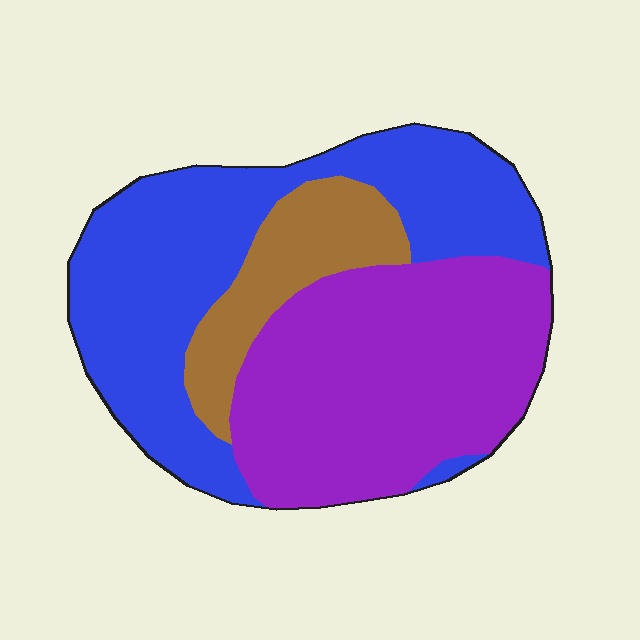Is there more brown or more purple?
Purple.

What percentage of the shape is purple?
Purple covers 43% of the shape.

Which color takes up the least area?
Brown, at roughly 15%.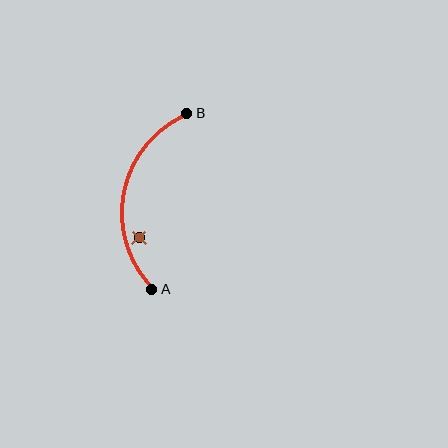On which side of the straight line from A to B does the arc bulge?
The arc bulges to the left of the straight line connecting A and B.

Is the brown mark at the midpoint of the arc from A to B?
No — the brown mark does not lie on the arc at all. It sits slightly inside the curve.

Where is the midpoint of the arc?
The arc midpoint is the point on the curve farthest from the straight line joining A and B. It sits to the left of that line.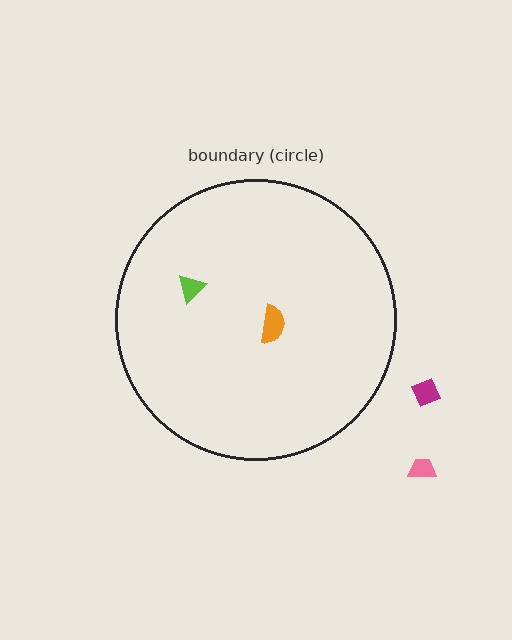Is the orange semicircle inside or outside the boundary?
Inside.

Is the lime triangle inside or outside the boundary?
Inside.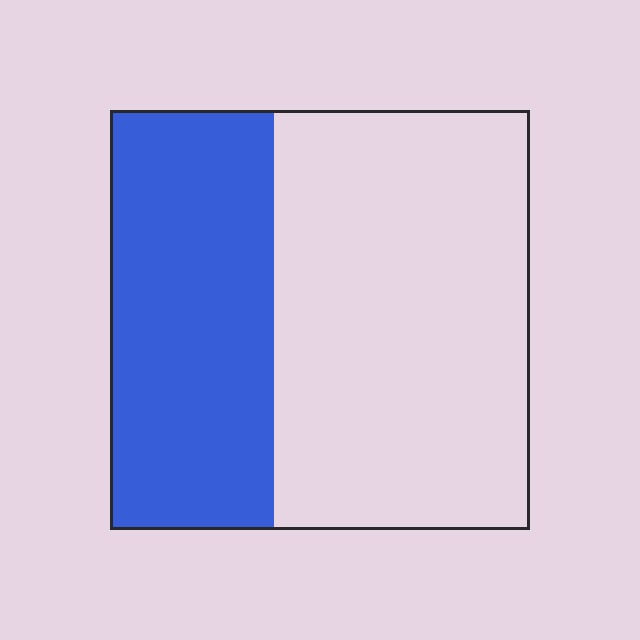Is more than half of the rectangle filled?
No.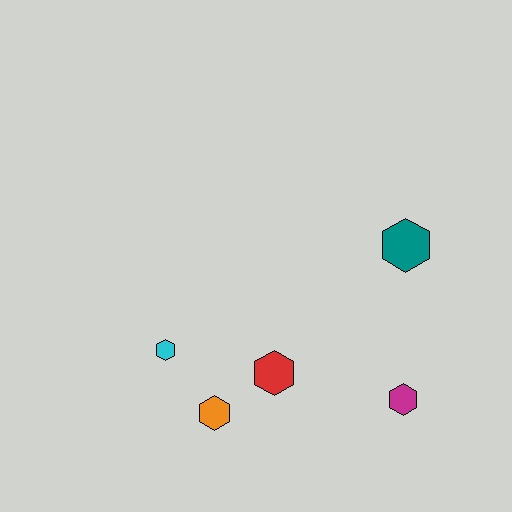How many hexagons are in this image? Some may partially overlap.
There are 5 hexagons.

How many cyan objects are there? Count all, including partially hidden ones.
There is 1 cyan object.